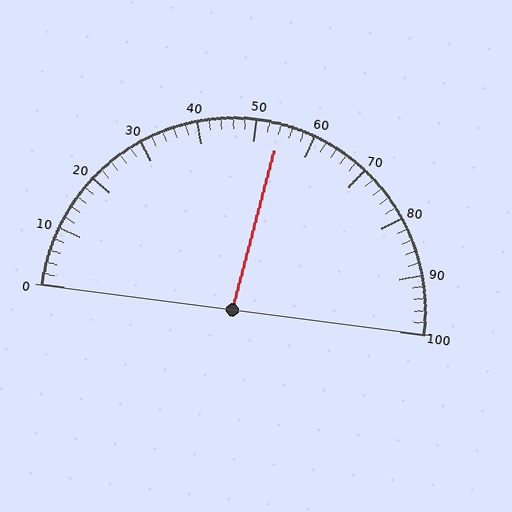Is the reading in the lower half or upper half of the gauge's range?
The reading is in the upper half of the range (0 to 100).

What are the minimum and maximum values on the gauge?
The gauge ranges from 0 to 100.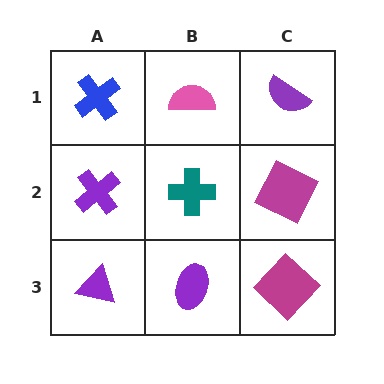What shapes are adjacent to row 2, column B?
A pink semicircle (row 1, column B), a purple ellipse (row 3, column B), a purple cross (row 2, column A), a magenta square (row 2, column C).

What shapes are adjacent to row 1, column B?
A teal cross (row 2, column B), a blue cross (row 1, column A), a purple semicircle (row 1, column C).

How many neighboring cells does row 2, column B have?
4.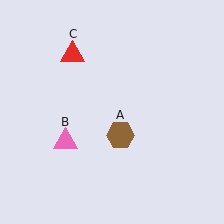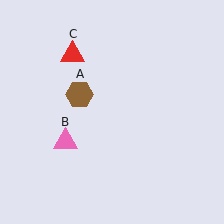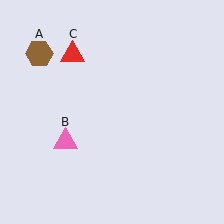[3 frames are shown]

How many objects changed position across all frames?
1 object changed position: brown hexagon (object A).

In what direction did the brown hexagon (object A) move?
The brown hexagon (object A) moved up and to the left.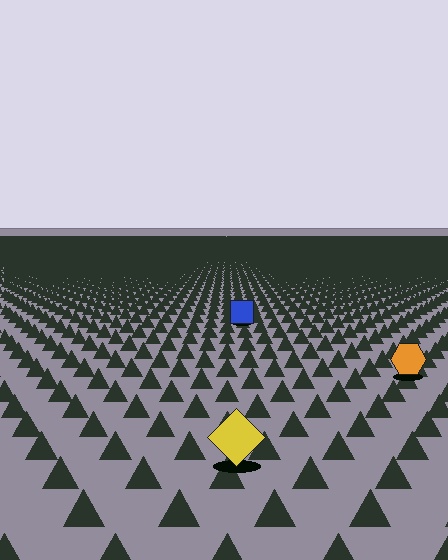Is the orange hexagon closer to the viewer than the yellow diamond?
No. The yellow diamond is closer — you can tell from the texture gradient: the ground texture is coarser near it.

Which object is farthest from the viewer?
The blue square is farthest from the viewer. It appears smaller and the ground texture around it is denser.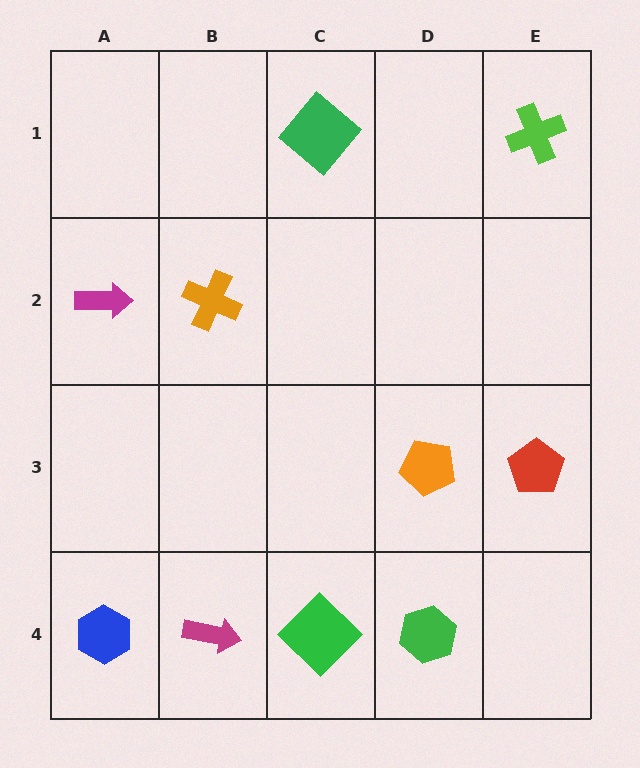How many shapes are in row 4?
4 shapes.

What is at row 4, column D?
A green hexagon.